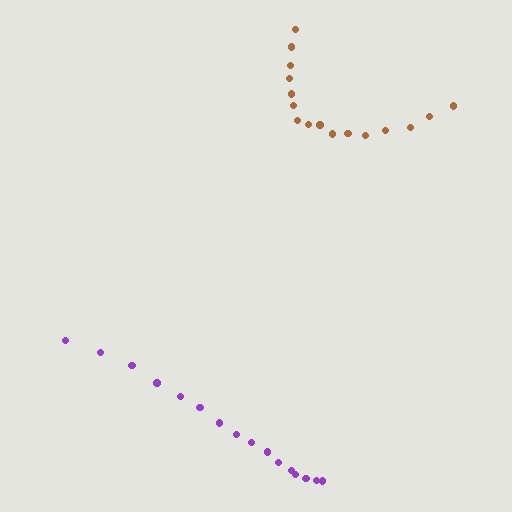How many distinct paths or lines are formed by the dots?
There are 2 distinct paths.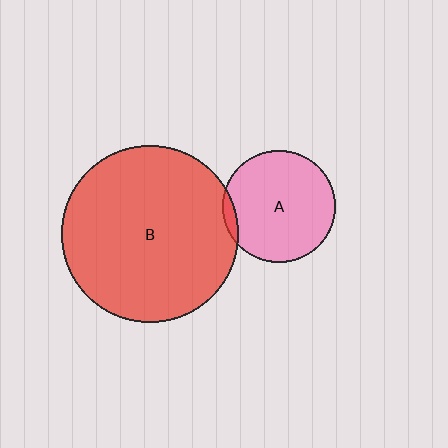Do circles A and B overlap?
Yes.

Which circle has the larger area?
Circle B (red).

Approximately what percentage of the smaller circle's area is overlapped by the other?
Approximately 5%.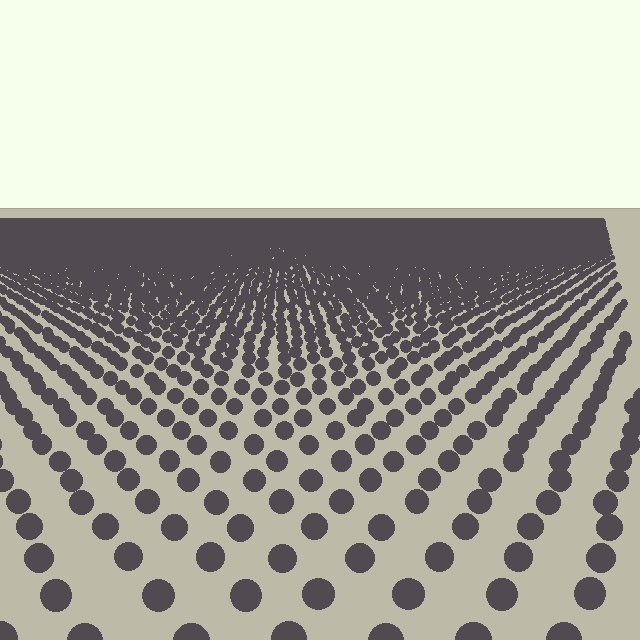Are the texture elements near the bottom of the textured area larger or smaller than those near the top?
Larger. Near the bottom, elements are closer to the viewer and appear at a bigger on-screen size.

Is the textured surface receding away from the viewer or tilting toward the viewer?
The surface is receding away from the viewer. Texture elements get smaller and denser toward the top.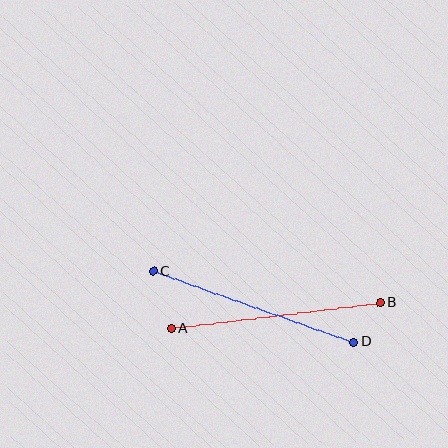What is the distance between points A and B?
The distance is approximately 211 pixels.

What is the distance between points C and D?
The distance is approximately 212 pixels.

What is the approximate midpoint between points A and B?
The midpoint is at approximately (276, 315) pixels.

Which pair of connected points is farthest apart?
Points C and D are farthest apart.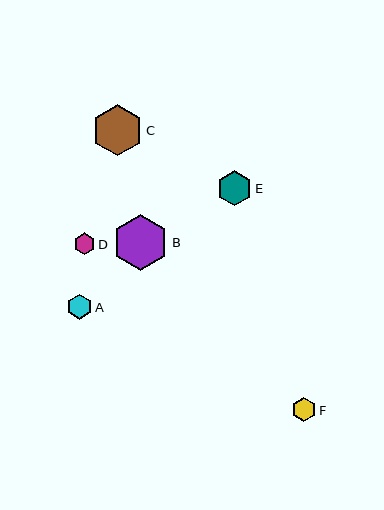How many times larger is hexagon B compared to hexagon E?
Hexagon B is approximately 1.6 times the size of hexagon E.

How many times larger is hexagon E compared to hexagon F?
Hexagon E is approximately 1.4 times the size of hexagon F.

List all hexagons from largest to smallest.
From largest to smallest: B, C, E, A, F, D.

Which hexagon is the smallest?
Hexagon D is the smallest with a size of approximately 22 pixels.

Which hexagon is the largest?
Hexagon B is the largest with a size of approximately 56 pixels.